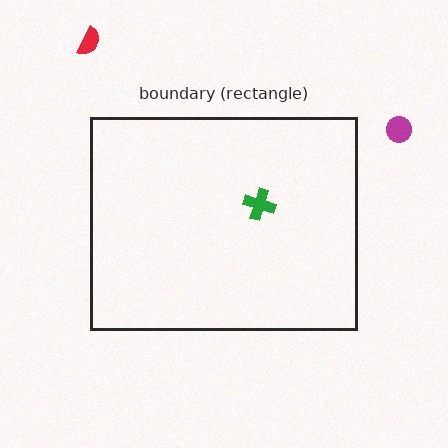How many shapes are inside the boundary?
1 inside, 2 outside.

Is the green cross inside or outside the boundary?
Inside.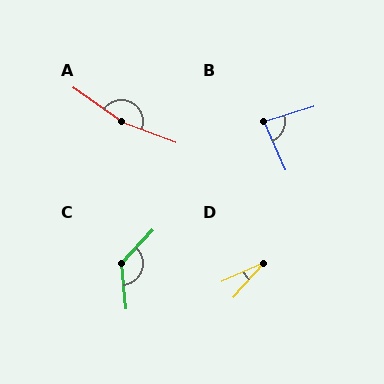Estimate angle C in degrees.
Approximately 130 degrees.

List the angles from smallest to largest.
D (25°), B (83°), C (130°), A (165°).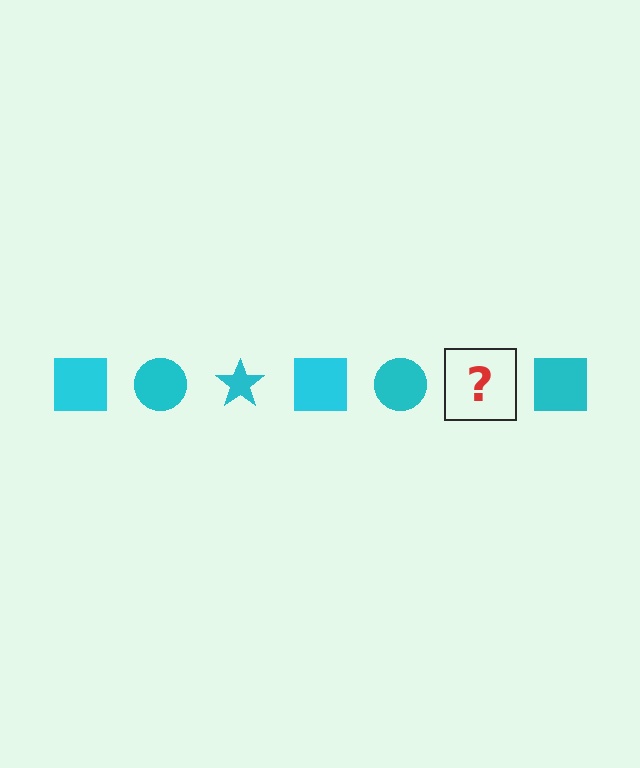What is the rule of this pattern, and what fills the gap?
The rule is that the pattern cycles through square, circle, star shapes in cyan. The gap should be filled with a cyan star.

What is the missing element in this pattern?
The missing element is a cyan star.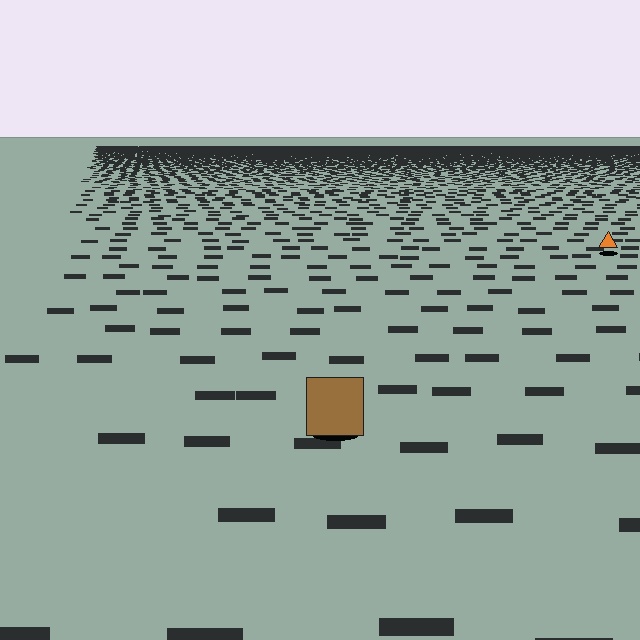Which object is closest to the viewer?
The brown square is closest. The texture marks near it are larger and more spread out.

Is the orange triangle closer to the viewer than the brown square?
No. The brown square is closer — you can tell from the texture gradient: the ground texture is coarser near it.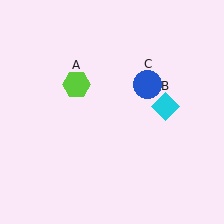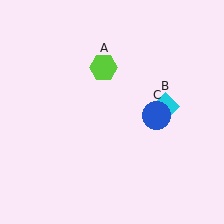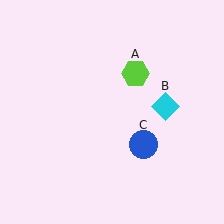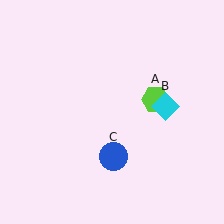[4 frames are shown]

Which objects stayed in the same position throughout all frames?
Cyan diamond (object B) remained stationary.